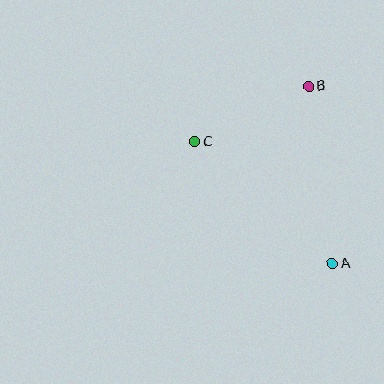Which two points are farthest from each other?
Points A and C are farthest from each other.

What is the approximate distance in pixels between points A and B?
The distance between A and B is approximately 179 pixels.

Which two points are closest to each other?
Points B and C are closest to each other.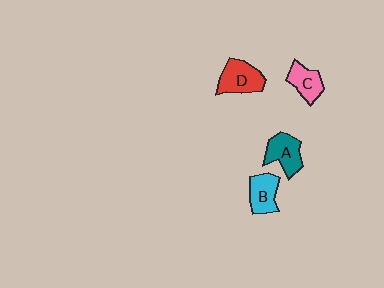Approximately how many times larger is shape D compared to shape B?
Approximately 1.2 times.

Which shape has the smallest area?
Shape C (pink).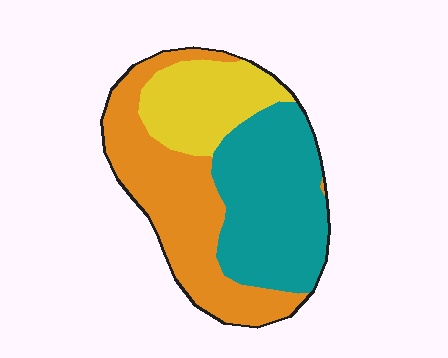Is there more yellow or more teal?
Teal.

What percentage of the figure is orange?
Orange covers around 40% of the figure.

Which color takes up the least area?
Yellow, at roughly 20%.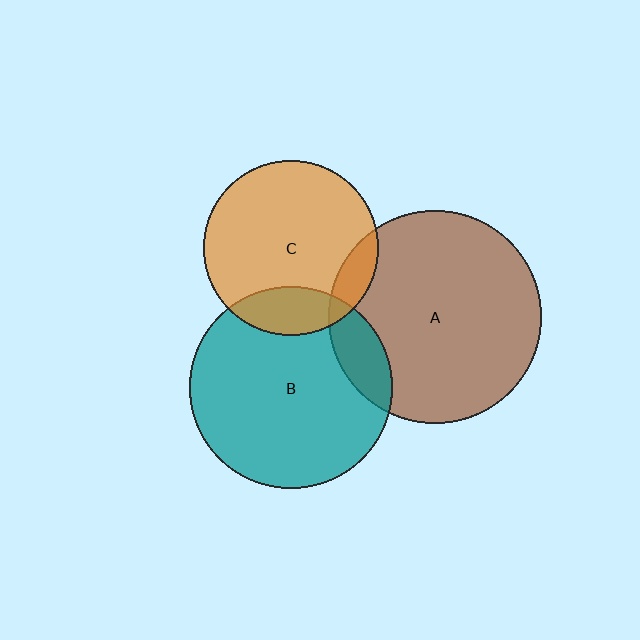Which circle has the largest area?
Circle A (brown).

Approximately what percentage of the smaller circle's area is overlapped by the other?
Approximately 15%.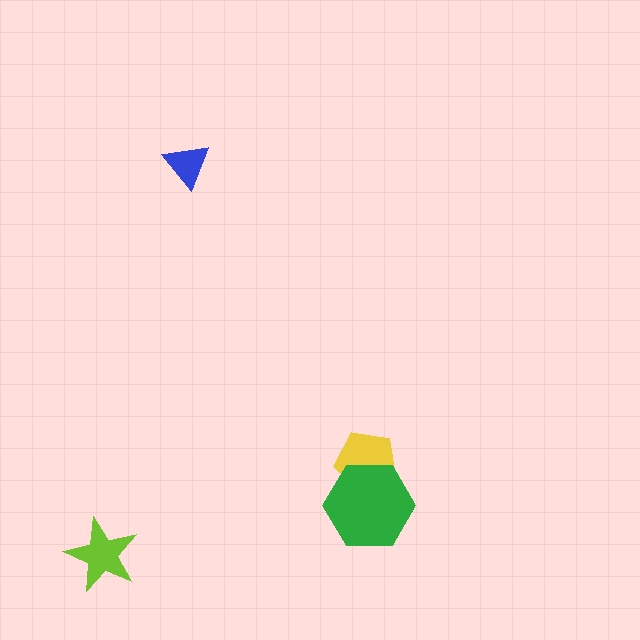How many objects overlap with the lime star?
0 objects overlap with the lime star.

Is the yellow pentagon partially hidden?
Yes, it is partially covered by another shape.